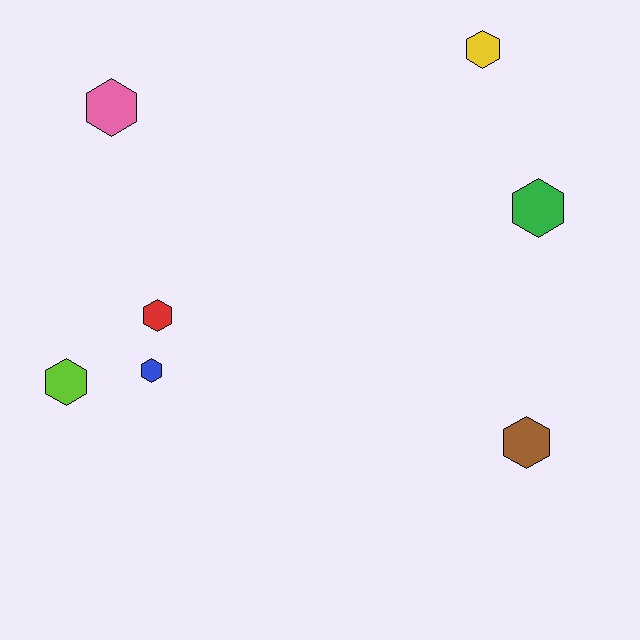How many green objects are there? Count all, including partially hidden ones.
There is 1 green object.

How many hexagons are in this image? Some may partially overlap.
There are 7 hexagons.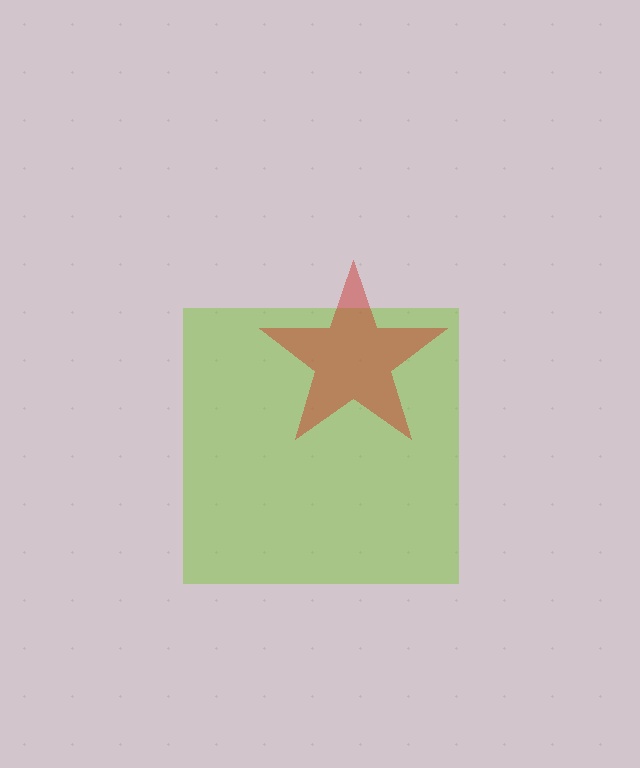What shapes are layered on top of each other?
The layered shapes are: a lime square, a red star.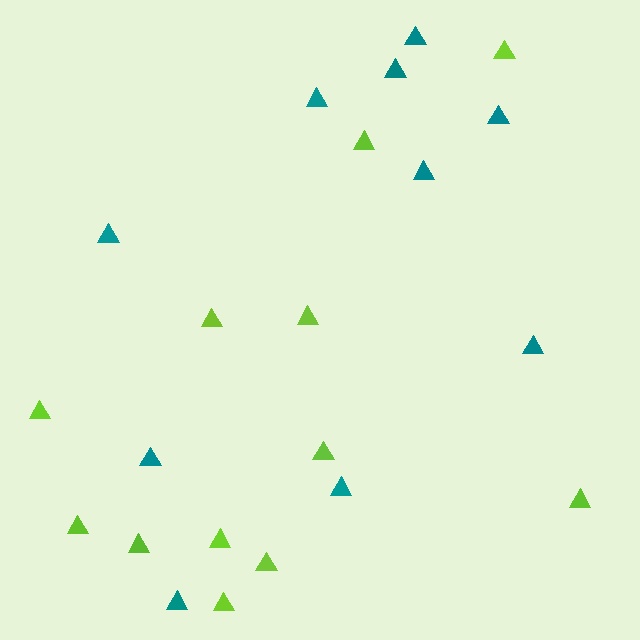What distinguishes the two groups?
There are 2 groups: one group of lime triangles (12) and one group of teal triangles (10).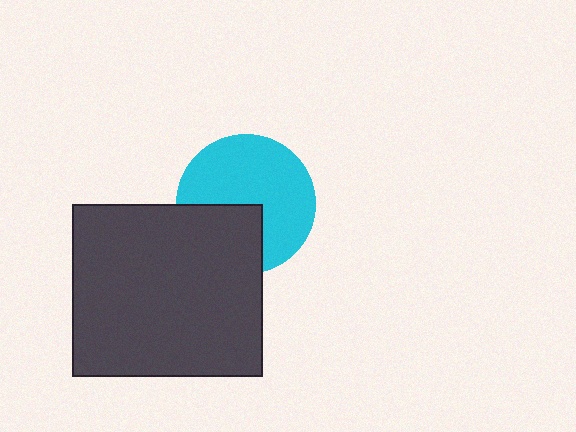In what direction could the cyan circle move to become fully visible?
The cyan circle could move up. That would shift it out from behind the dark gray rectangle entirely.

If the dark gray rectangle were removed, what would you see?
You would see the complete cyan circle.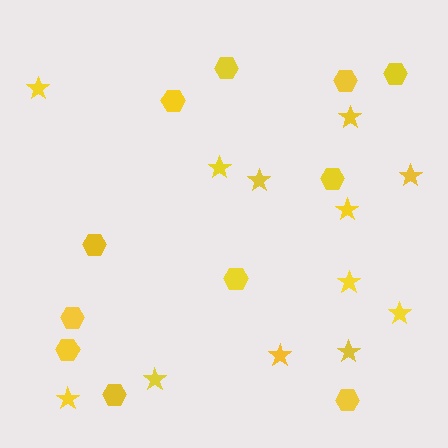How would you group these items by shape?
There are 2 groups: one group of hexagons (11) and one group of stars (12).